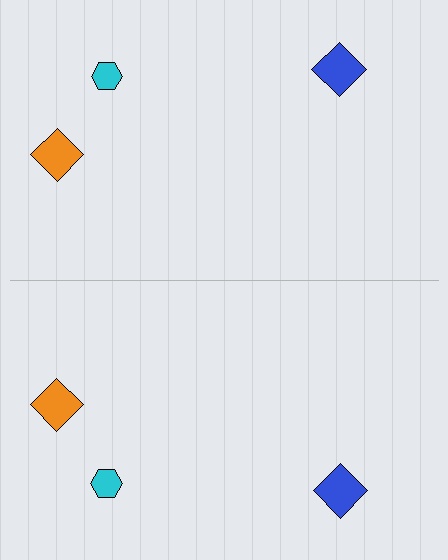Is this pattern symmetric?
Yes, this pattern has bilateral (reflection) symmetry.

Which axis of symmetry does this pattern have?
The pattern has a horizontal axis of symmetry running through the center of the image.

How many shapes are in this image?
There are 6 shapes in this image.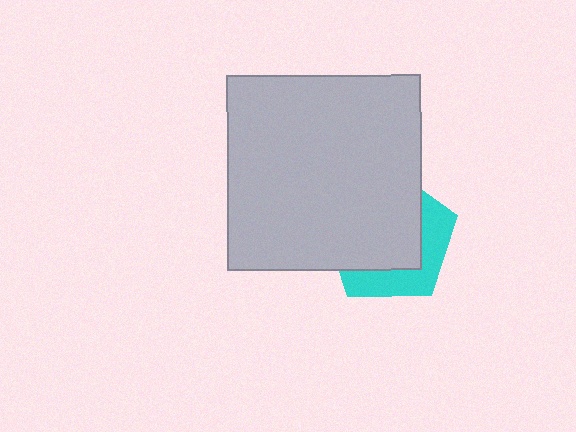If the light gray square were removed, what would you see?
You would see the complete cyan pentagon.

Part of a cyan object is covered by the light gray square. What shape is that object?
It is a pentagon.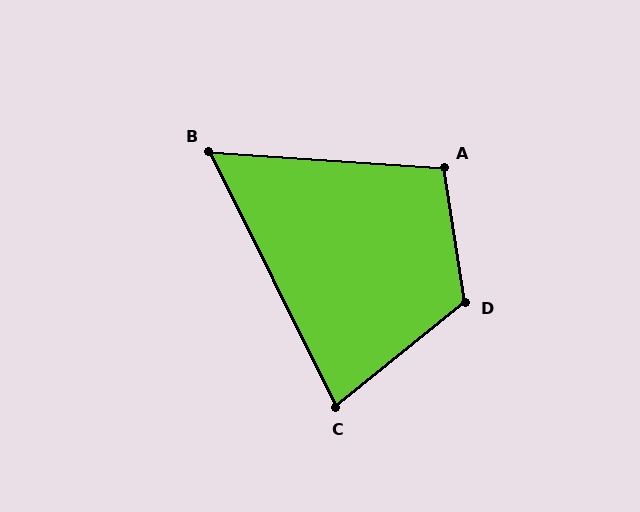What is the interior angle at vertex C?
Approximately 77 degrees (acute).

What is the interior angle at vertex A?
Approximately 103 degrees (obtuse).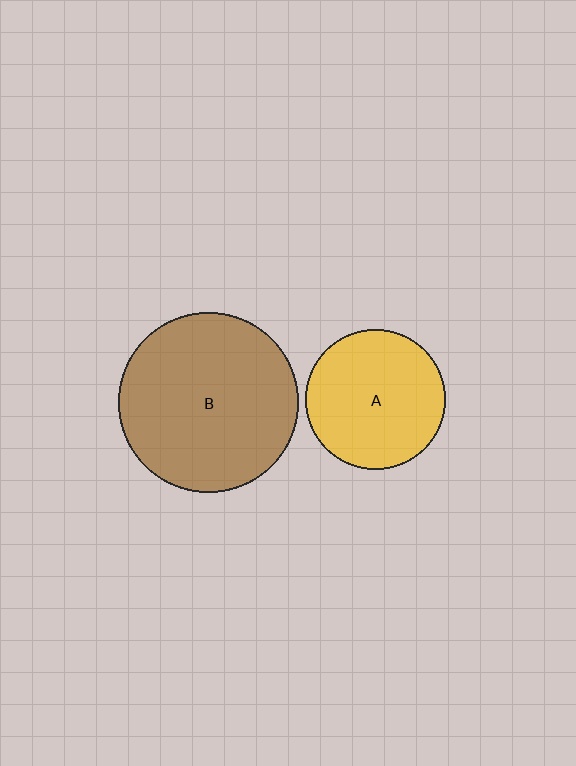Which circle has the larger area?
Circle B (brown).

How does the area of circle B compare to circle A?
Approximately 1.7 times.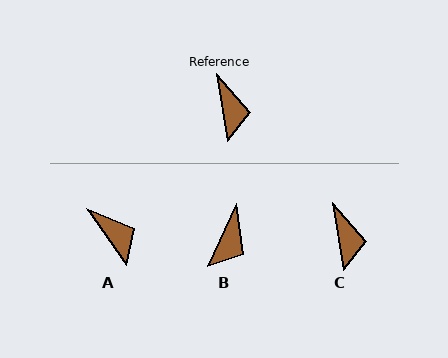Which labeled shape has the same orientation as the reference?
C.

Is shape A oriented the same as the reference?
No, it is off by about 26 degrees.